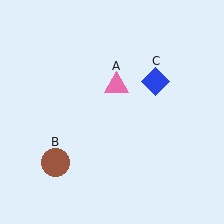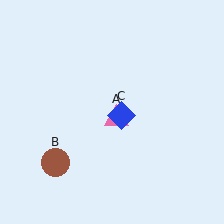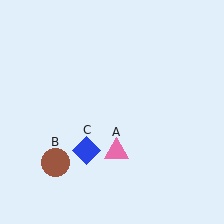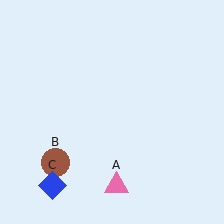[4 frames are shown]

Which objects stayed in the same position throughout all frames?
Brown circle (object B) remained stationary.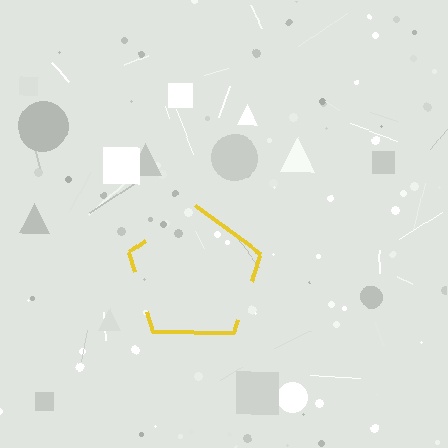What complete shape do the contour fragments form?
The contour fragments form a pentagon.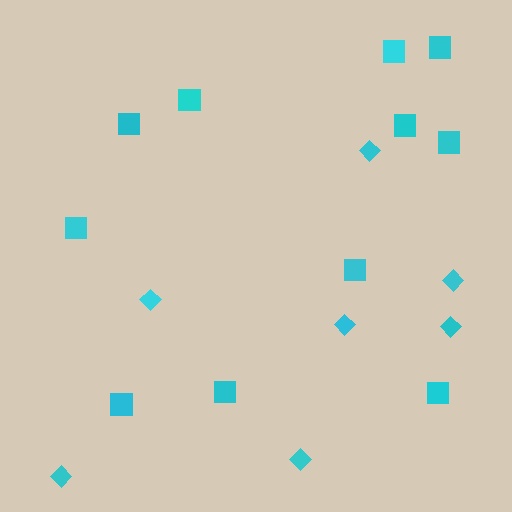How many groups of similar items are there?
There are 2 groups: one group of diamonds (7) and one group of squares (11).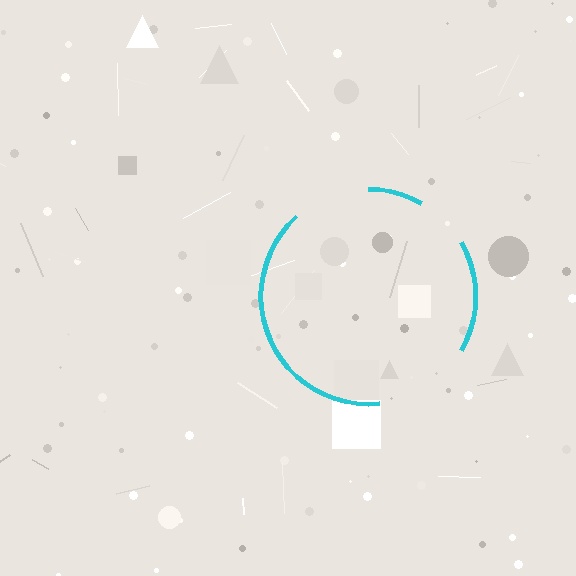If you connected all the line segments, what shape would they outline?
They would outline a circle.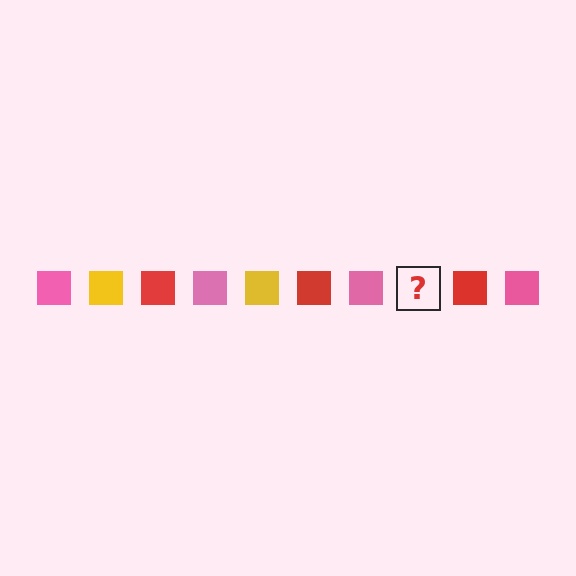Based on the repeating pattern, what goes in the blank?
The blank should be a yellow square.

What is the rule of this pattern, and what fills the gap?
The rule is that the pattern cycles through pink, yellow, red squares. The gap should be filled with a yellow square.